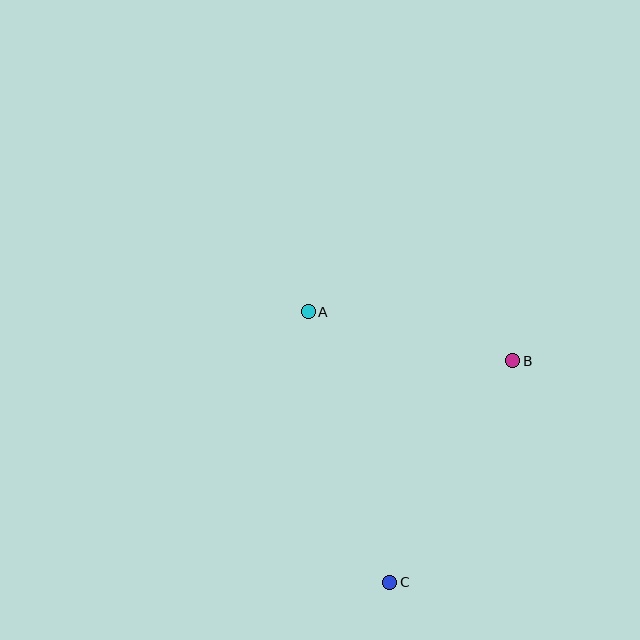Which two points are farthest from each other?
Points A and C are farthest from each other.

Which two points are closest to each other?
Points A and B are closest to each other.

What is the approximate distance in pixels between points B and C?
The distance between B and C is approximately 253 pixels.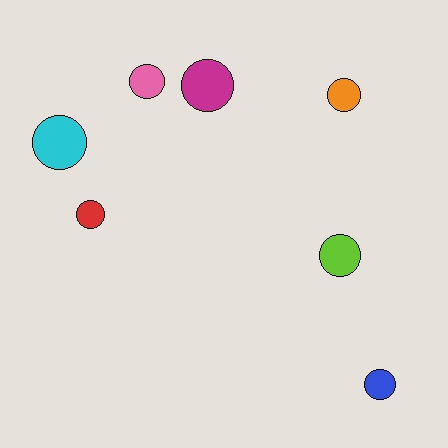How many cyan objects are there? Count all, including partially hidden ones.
There is 1 cyan object.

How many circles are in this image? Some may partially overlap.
There are 7 circles.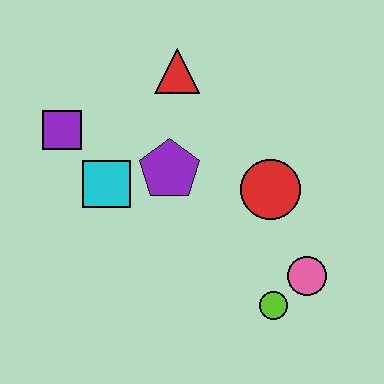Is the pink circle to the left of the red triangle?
No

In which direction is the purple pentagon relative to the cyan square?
The purple pentagon is to the right of the cyan square.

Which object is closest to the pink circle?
The lime circle is closest to the pink circle.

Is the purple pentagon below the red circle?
No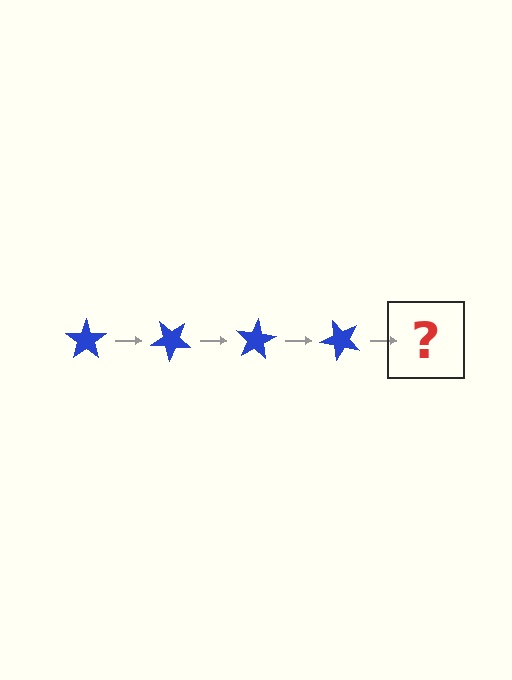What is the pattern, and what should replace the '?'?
The pattern is that the star rotates 40 degrees each step. The '?' should be a blue star rotated 160 degrees.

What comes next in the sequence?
The next element should be a blue star rotated 160 degrees.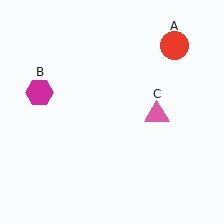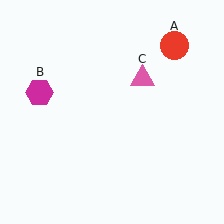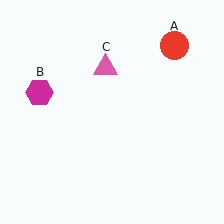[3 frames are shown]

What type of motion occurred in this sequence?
The pink triangle (object C) rotated counterclockwise around the center of the scene.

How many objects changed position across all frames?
1 object changed position: pink triangle (object C).